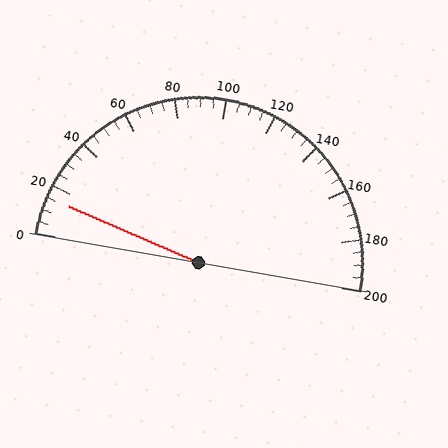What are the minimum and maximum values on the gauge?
The gauge ranges from 0 to 200.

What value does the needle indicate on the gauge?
The needle indicates approximately 15.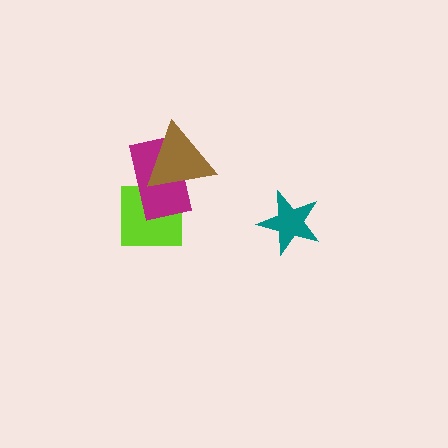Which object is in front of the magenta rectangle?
The brown triangle is in front of the magenta rectangle.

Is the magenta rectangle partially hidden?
Yes, it is partially covered by another shape.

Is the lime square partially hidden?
Yes, it is partially covered by another shape.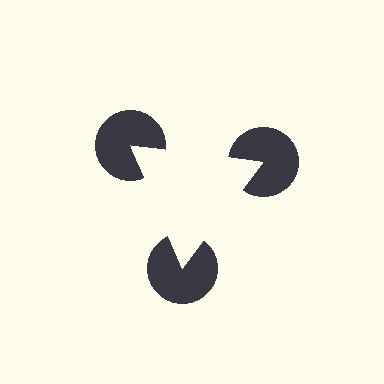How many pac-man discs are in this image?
There are 3 — one at each vertex of the illusory triangle.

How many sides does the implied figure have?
3 sides.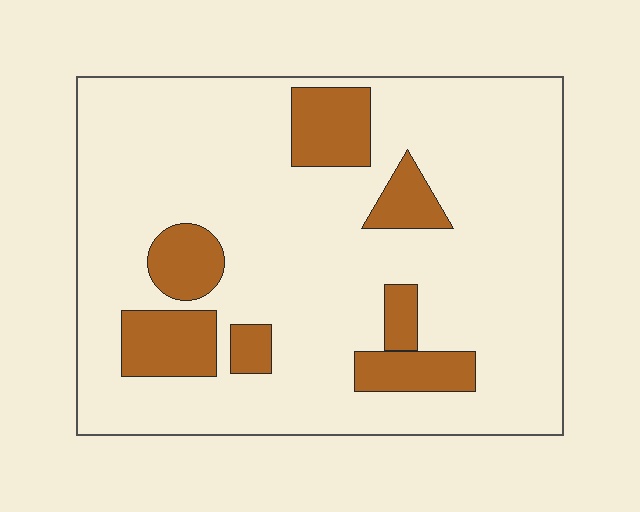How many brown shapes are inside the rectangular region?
7.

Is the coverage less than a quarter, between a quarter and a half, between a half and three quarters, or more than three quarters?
Less than a quarter.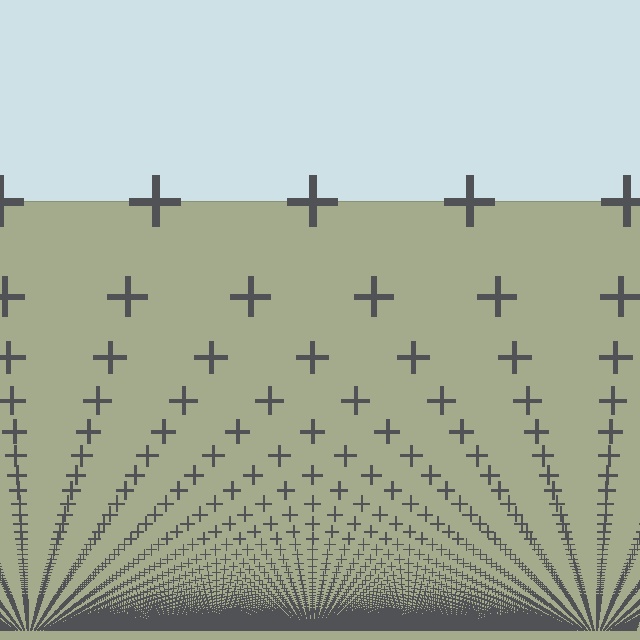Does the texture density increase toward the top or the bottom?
Density increases toward the bottom.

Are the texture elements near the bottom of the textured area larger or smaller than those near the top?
Smaller. The gradient is inverted — elements near the bottom are smaller and denser.